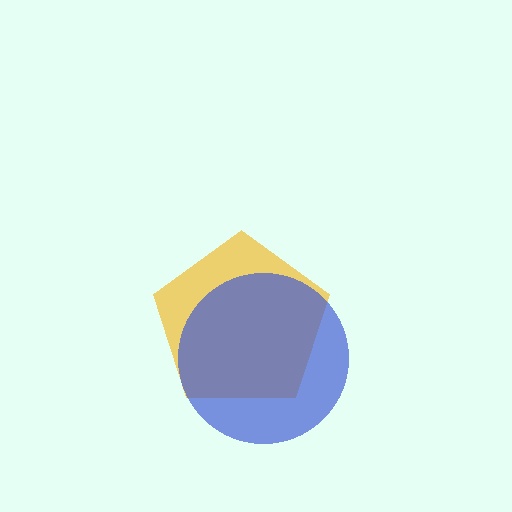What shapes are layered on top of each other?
The layered shapes are: a yellow pentagon, a blue circle.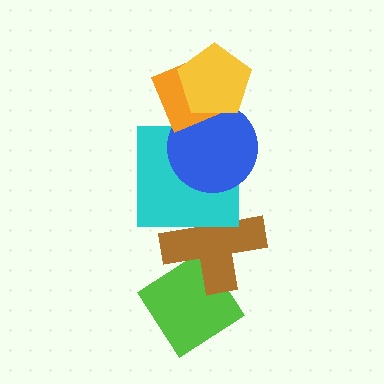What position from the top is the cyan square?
The cyan square is 4th from the top.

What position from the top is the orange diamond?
The orange diamond is 2nd from the top.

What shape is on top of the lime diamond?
The brown cross is on top of the lime diamond.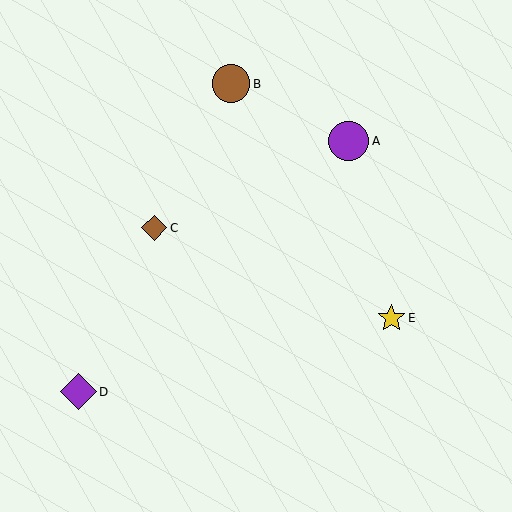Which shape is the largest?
The purple circle (labeled A) is the largest.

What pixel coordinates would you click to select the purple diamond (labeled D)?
Click at (78, 392) to select the purple diamond D.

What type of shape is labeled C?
Shape C is a brown diamond.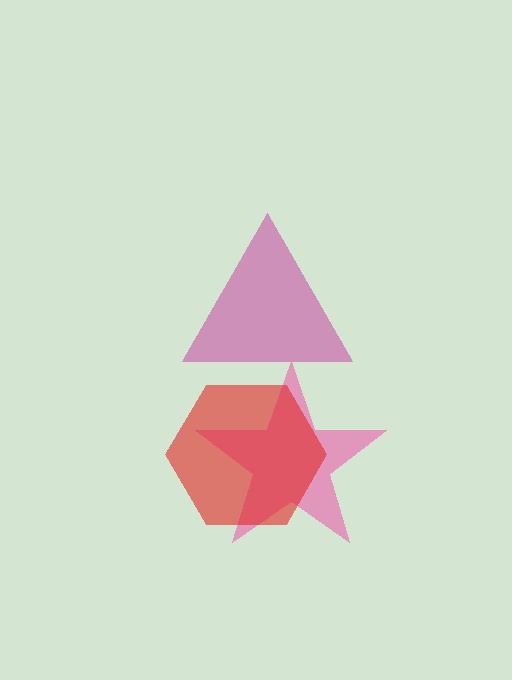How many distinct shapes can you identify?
There are 3 distinct shapes: a magenta triangle, a pink star, a red hexagon.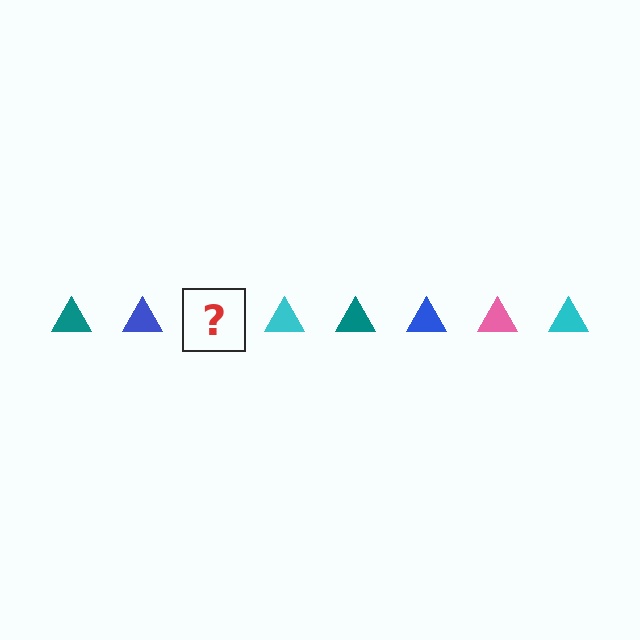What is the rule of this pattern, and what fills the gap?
The rule is that the pattern cycles through teal, blue, pink, cyan triangles. The gap should be filled with a pink triangle.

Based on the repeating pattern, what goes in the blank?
The blank should be a pink triangle.